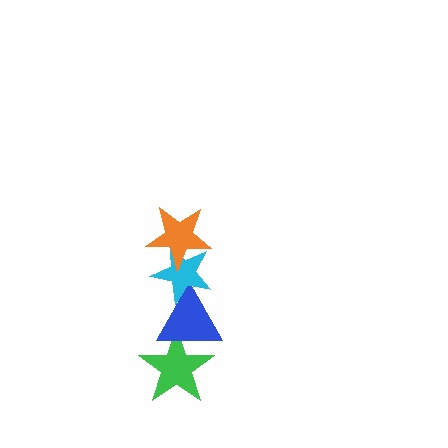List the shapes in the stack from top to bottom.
From top to bottom: the orange star, the cyan star, the blue triangle, the green star.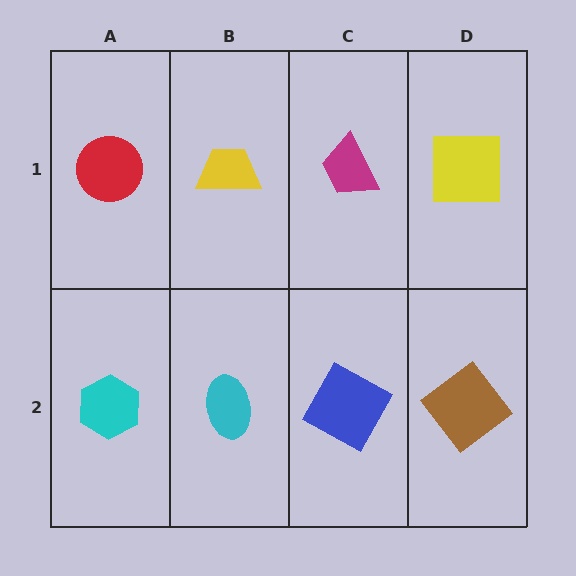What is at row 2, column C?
A blue square.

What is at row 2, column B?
A cyan ellipse.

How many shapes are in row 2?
4 shapes.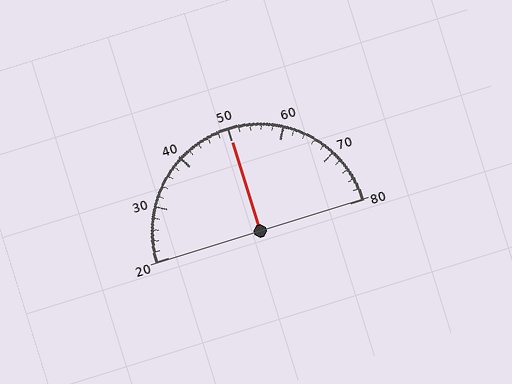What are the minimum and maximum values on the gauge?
The gauge ranges from 20 to 80.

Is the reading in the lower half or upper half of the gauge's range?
The reading is in the upper half of the range (20 to 80).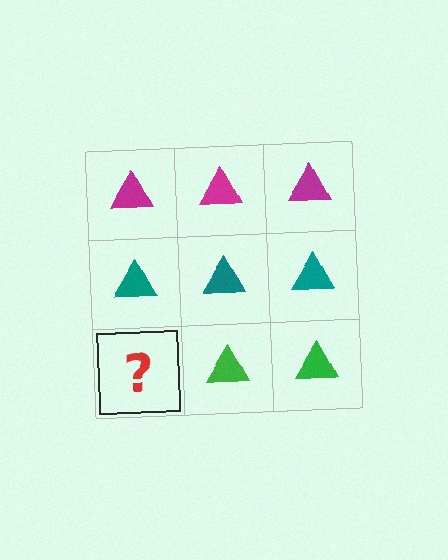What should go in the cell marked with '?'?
The missing cell should contain a green triangle.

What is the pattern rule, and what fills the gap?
The rule is that each row has a consistent color. The gap should be filled with a green triangle.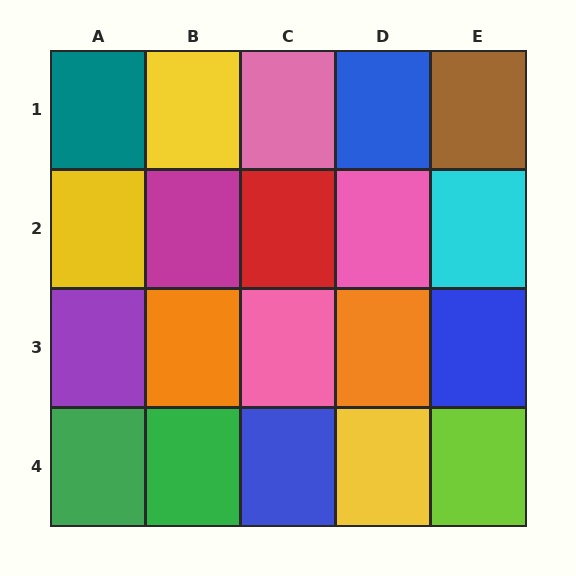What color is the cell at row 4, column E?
Lime.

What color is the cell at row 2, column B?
Magenta.